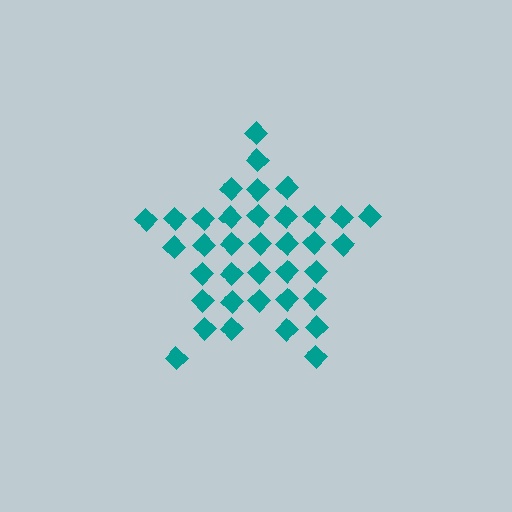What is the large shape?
The large shape is a star.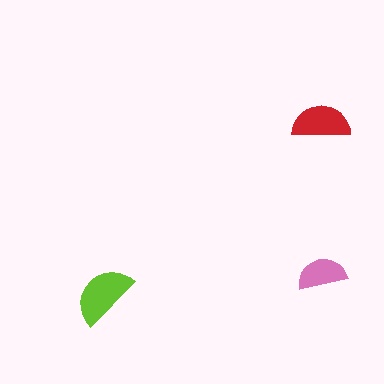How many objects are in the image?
There are 3 objects in the image.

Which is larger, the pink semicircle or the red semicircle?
The red one.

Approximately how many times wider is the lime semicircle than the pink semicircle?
About 1.5 times wider.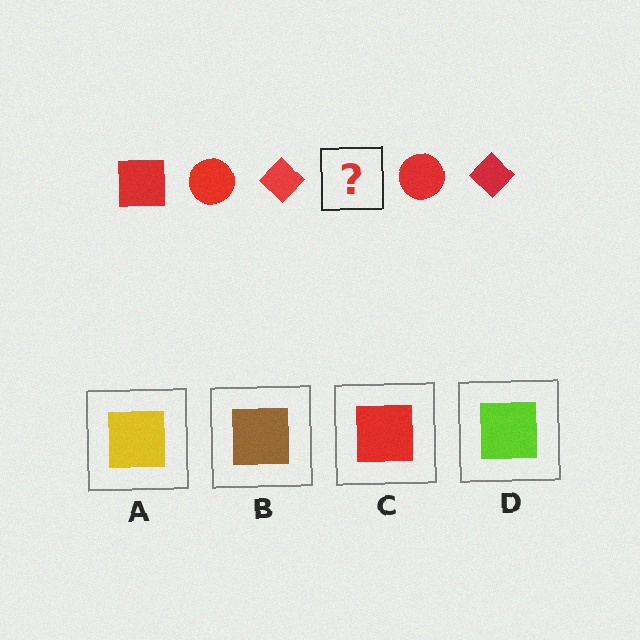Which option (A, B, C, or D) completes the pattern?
C.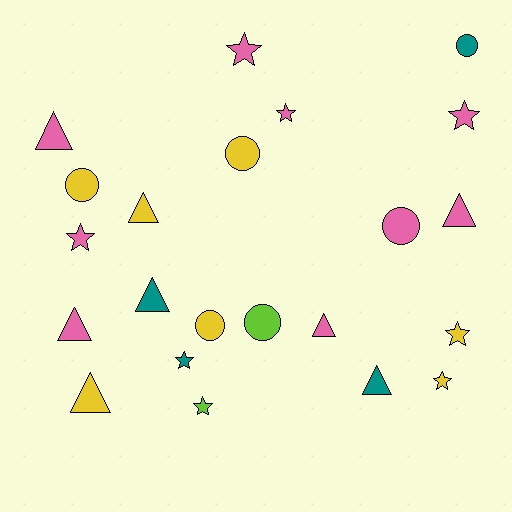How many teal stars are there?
There is 1 teal star.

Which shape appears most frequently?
Triangle, with 8 objects.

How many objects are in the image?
There are 22 objects.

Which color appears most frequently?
Pink, with 9 objects.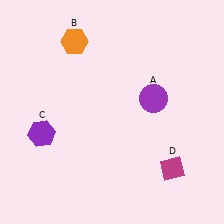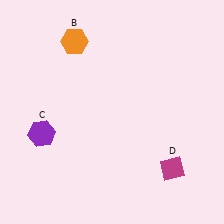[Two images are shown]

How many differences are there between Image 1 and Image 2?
There is 1 difference between the two images.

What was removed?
The purple circle (A) was removed in Image 2.